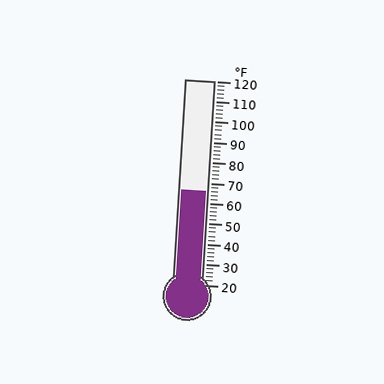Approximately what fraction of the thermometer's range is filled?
The thermometer is filled to approximately 45% of its range.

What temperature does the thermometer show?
The thermometer shows approximately 66°F.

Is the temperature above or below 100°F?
The temperature is below 100°F.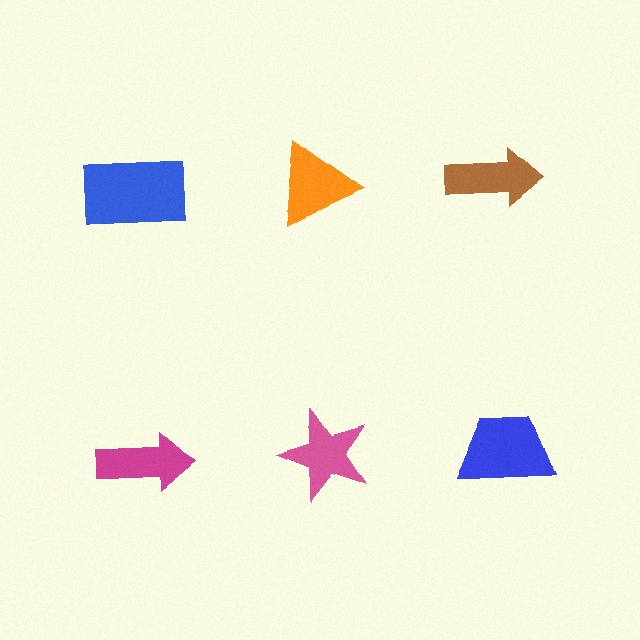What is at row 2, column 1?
A magenta arrow.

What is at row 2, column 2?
A pink star.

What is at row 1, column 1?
A blue rectangle.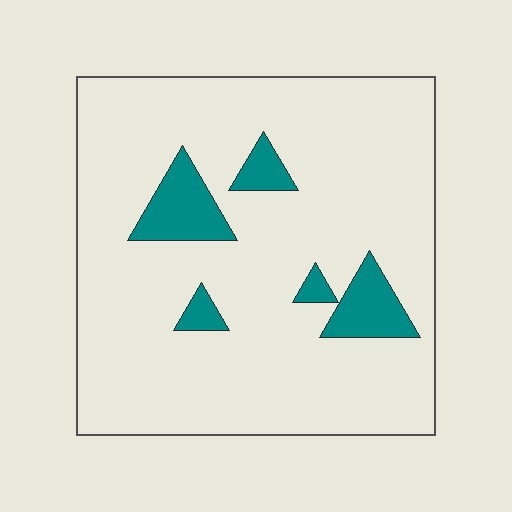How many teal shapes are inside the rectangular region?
5.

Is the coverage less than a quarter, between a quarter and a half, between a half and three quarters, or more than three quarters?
Less than a quarter.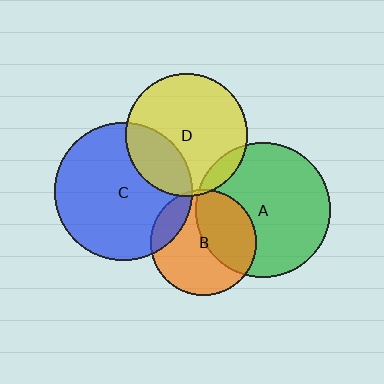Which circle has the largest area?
Circle C (blue).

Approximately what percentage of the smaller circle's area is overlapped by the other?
Approximately 15%.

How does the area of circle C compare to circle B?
Approximately 1.7 times.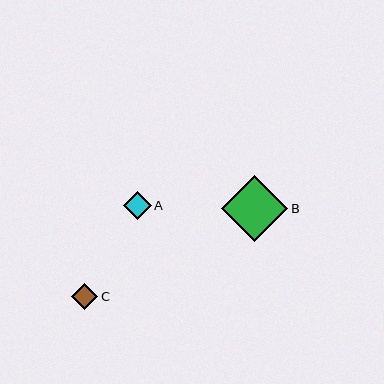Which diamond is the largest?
Diamond B is the largest with a size of approximately 66 pixels.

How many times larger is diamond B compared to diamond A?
Diamond B is approximately 2.4 times the size of diamond A.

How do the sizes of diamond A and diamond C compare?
Diamond A and diamond C are approximately the same size.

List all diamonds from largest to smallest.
From largest to smallest: B, A, C.